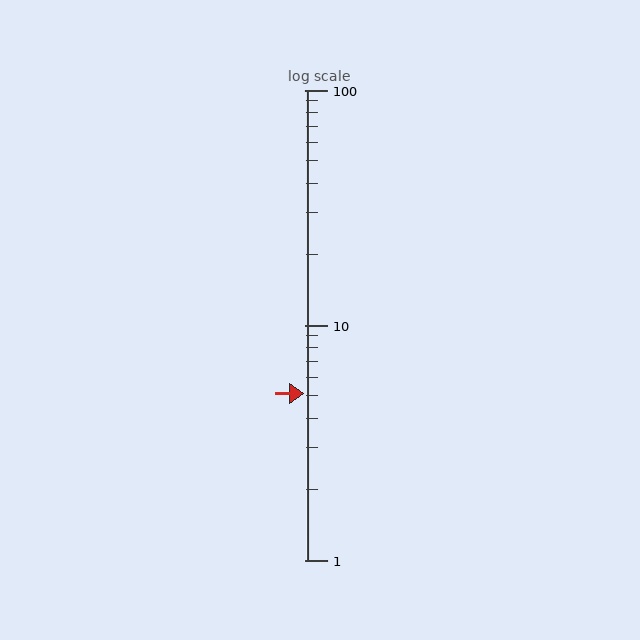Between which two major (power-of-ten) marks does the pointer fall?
The pointer is between 1 and 10.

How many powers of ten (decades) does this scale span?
The scale spans 2 decades, from 1 to 100.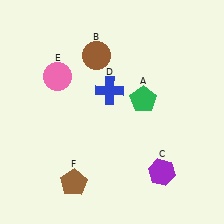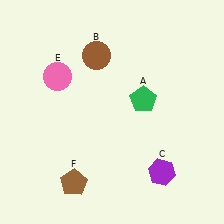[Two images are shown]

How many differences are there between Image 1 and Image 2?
There is 1 difference between the two images.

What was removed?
The blue cross (D) was removed in Image 2.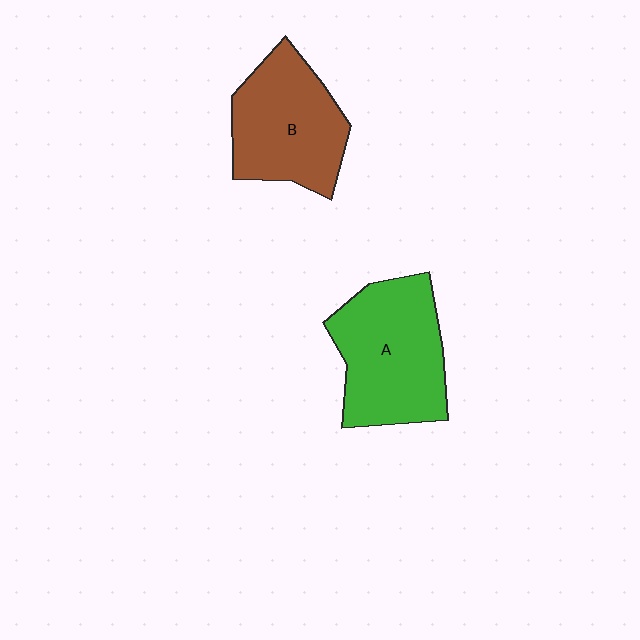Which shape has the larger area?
Shape A (green).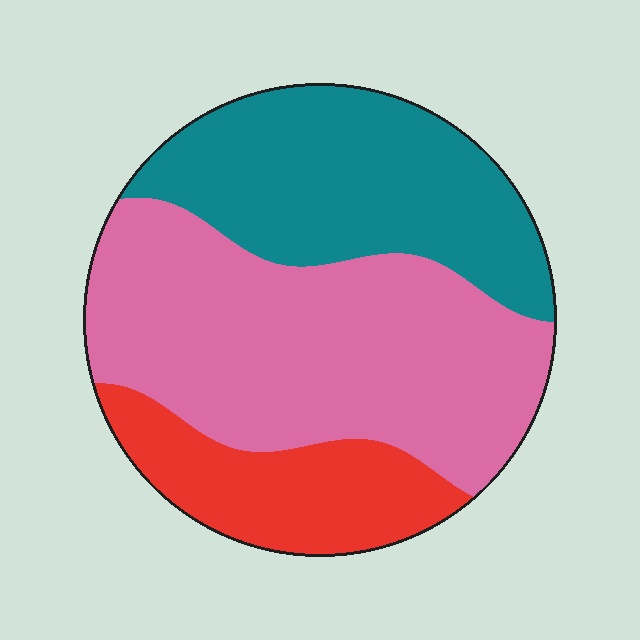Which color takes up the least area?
Red, at roughly 20%.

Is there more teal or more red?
Teal.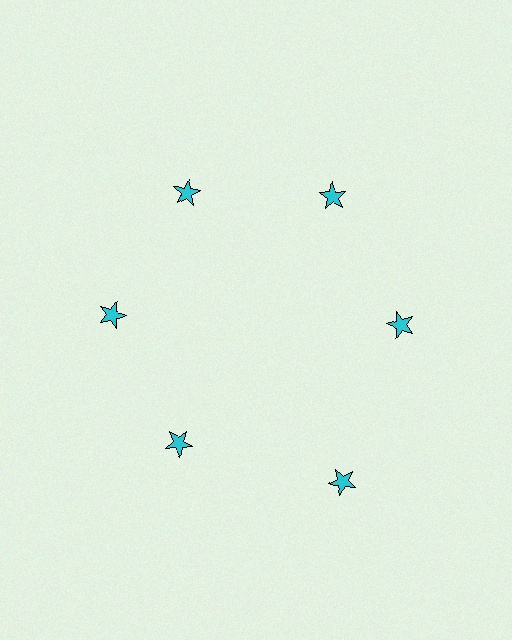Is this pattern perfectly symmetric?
No. The 6 cyan stars are arranged in a ring, but one element near the 5 o'clock position is pushed outward from the center, breaking the 6-fold rotational symmetry.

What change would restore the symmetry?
The symmetry would be restored by moving it inward, back onto the ring so that all 6 stars sit at equal angles and equal distance from the center.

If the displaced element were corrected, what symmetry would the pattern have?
It would have 6-fold rotational symmetry — the pattern would map onto itself every 60 degrees.